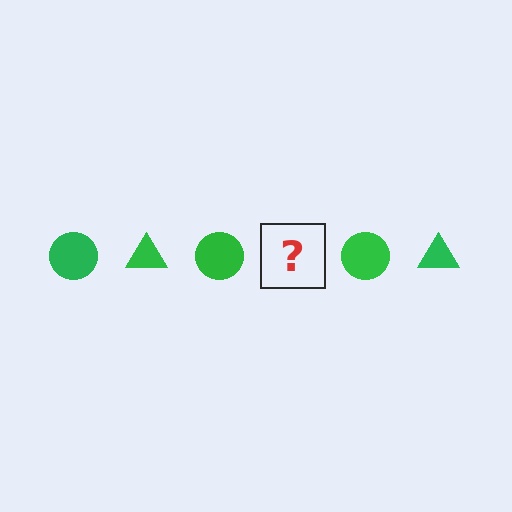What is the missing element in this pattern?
The missing element is a green triangle.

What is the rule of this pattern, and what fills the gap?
The rule is that the pattern cycles through circle, triangle shapes in green. The gap should be filled with a green triangle.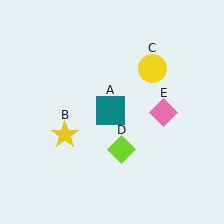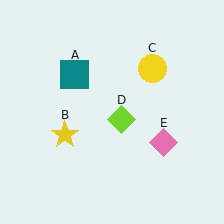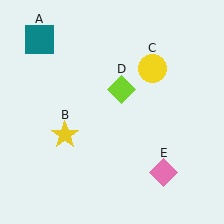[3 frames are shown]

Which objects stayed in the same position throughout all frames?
Yellow star (object B) and yellow circle (object C) remained stationary.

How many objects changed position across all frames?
3 objects changed position: teal square (object A), lime diamond (object D), pink diamond (object E).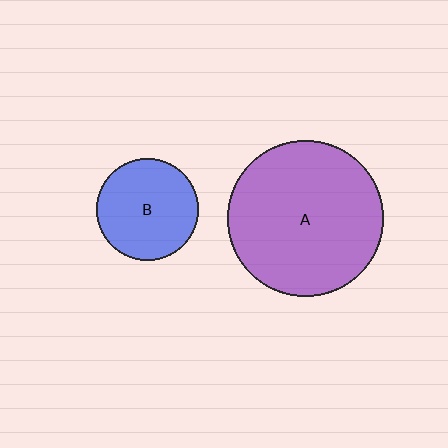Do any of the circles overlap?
No, none of the circles overlap.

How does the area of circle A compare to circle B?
Approximately 2.3 times.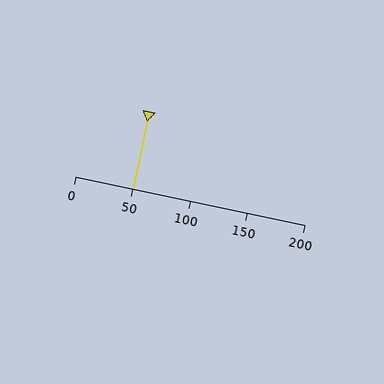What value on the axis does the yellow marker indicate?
The marker indicates approximately 50.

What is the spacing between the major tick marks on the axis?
The major ticks are spaced 50 apart.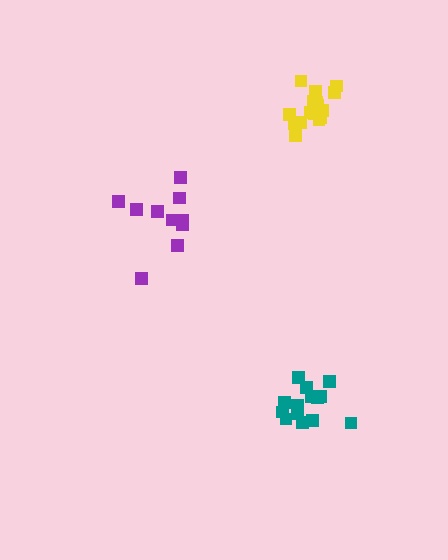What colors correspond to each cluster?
The clusters are colored: yellow, purple, teal.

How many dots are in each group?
Group 1: 16 dots, Group 2: 10 dots, Group 3: 15 dots (41 total).